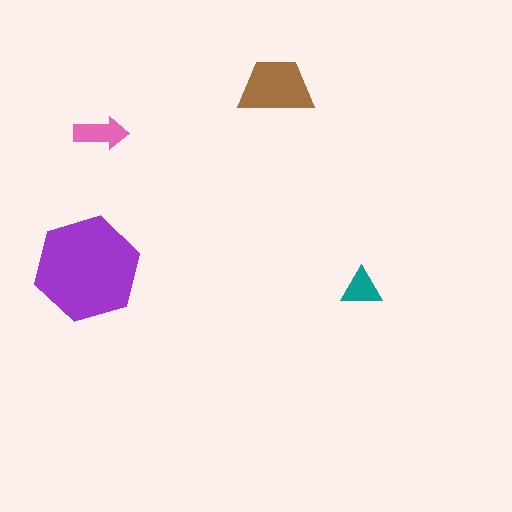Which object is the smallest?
The teal triangle.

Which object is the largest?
The purple hexagon.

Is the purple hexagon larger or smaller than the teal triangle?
Larger.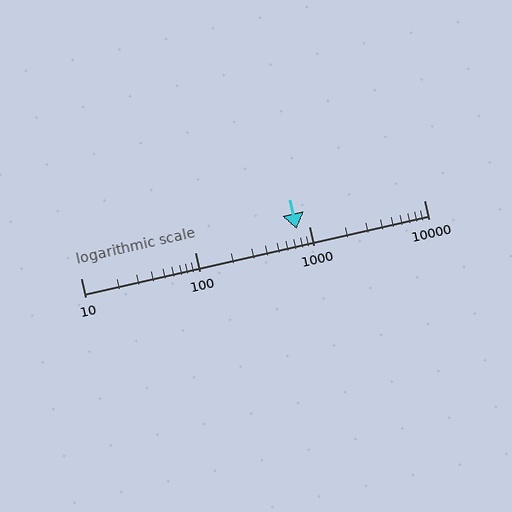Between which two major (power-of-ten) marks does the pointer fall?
The pointer is between 100 and 1000.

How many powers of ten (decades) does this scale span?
The scale spans 3 decades, from 10 to 10000.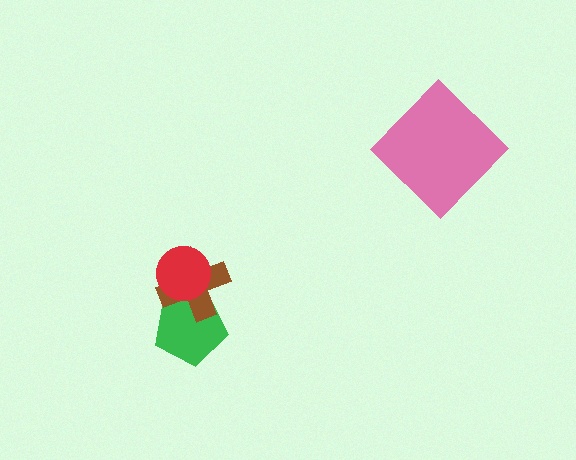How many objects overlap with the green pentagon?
2 objects overlap with the green pentagon.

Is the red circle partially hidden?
No, no other shape covers it.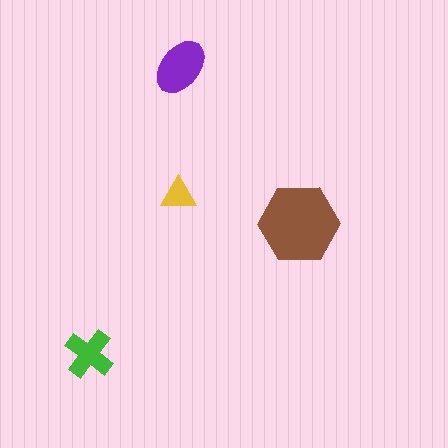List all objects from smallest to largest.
The yellow triangle, the green cross, the purple ellipse, the brown hexagon.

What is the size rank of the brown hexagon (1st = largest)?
1st.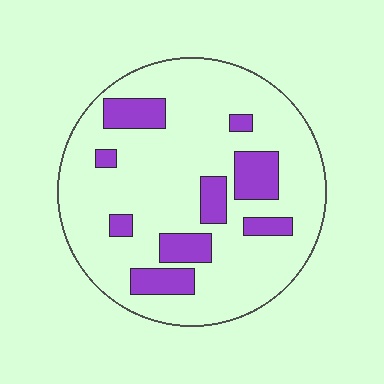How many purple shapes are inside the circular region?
9.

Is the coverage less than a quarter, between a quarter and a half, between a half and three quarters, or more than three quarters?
Less than a quarter.